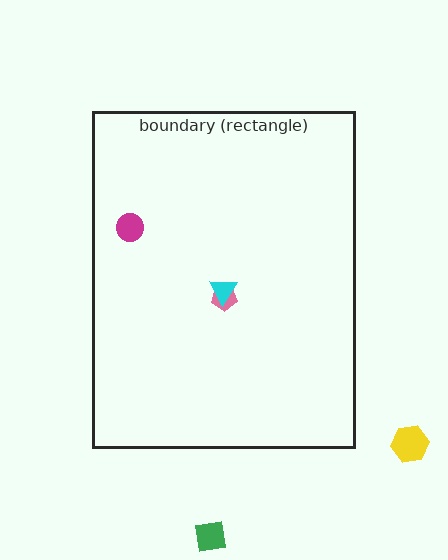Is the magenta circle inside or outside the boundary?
Inside.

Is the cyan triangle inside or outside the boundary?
Inside.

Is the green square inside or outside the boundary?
Outside.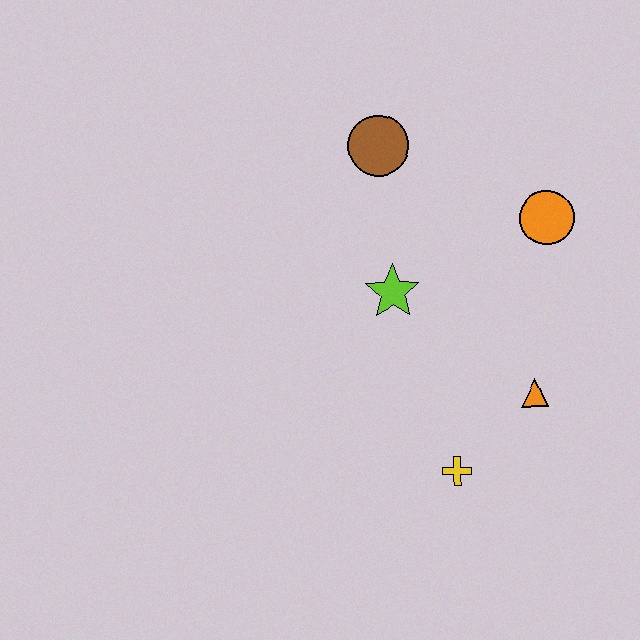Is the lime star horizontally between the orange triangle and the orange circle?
No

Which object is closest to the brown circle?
The lime star is closest to the brown circle.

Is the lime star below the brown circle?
Yes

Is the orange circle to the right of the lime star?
Yes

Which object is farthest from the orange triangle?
The brown circle is farthest from the orange triangle.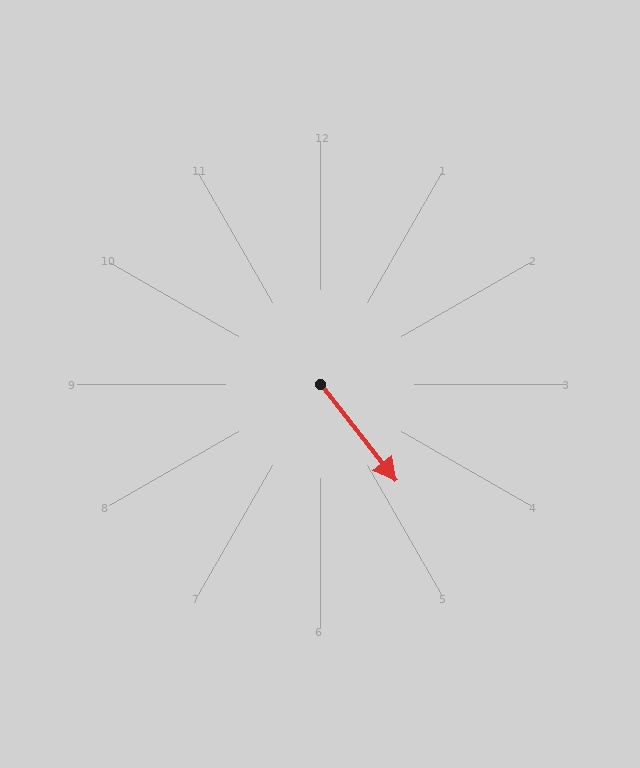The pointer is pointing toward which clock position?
Roughly 5 o'clock.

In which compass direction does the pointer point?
Southeast.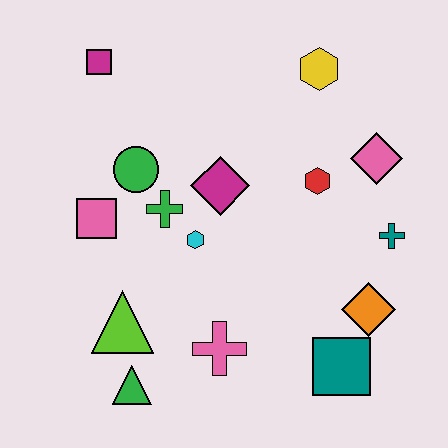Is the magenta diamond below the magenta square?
Yes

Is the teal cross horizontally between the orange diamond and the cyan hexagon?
No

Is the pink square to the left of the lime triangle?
Yes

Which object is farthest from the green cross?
The teal square is farthest from the green cross.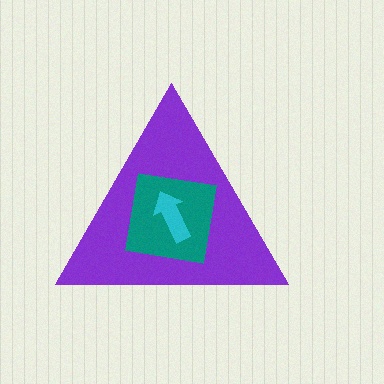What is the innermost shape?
The cyan arrow.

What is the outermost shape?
The purple triangle.